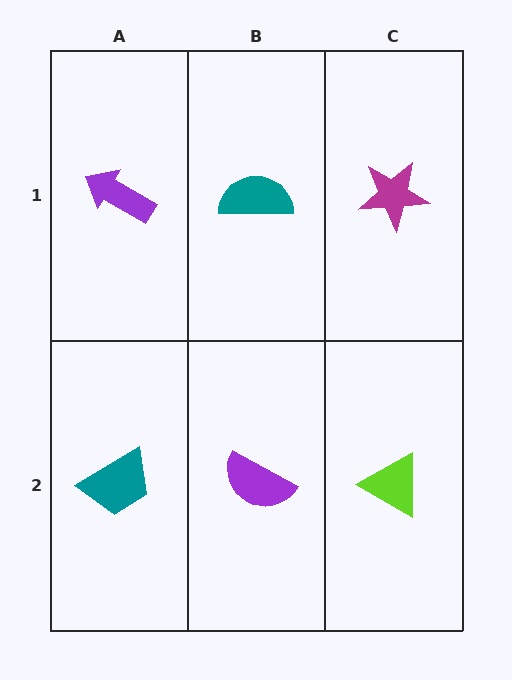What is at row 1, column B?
A teal semicircle.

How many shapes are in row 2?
3 shapes.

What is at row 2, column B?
A purple semicircle.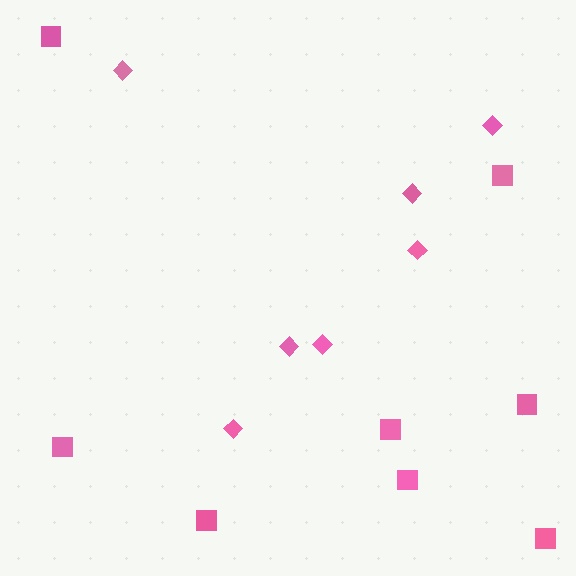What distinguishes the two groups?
There are 2 groups: one group of squares (8) and one group of diamonds (7).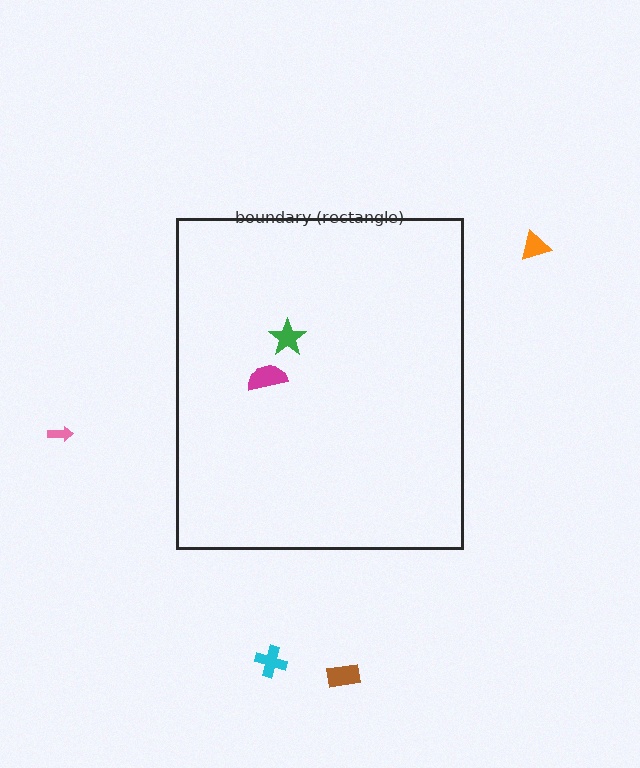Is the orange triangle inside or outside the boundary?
Outside.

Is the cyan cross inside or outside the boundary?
Outside.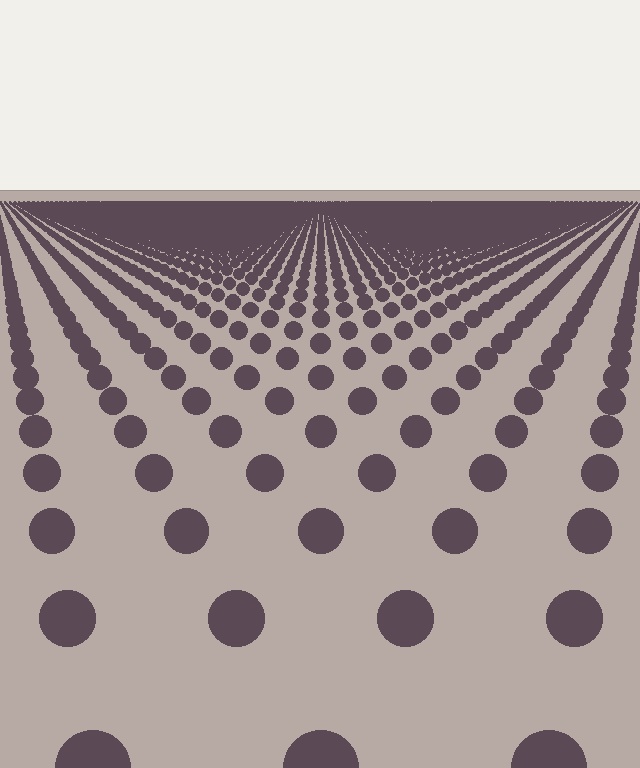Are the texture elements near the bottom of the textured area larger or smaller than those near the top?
Larger. Near the bottom, elements are closer to the viewer and appear at a bigger on-screen size.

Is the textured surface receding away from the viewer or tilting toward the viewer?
The surface is receding away from the viewer. Texture elements get smaller and denser toward the top.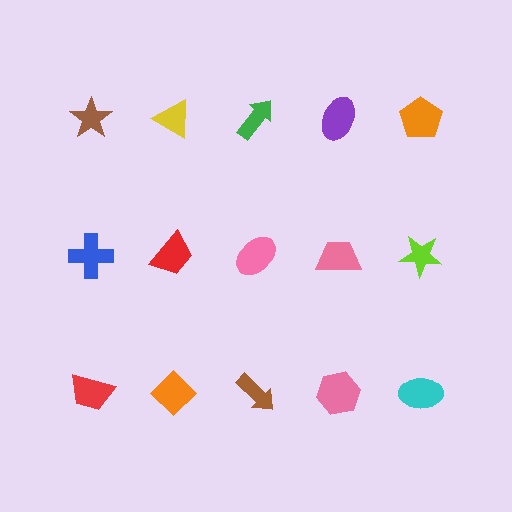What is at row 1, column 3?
A green arrow.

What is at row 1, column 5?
An orange pentagon.